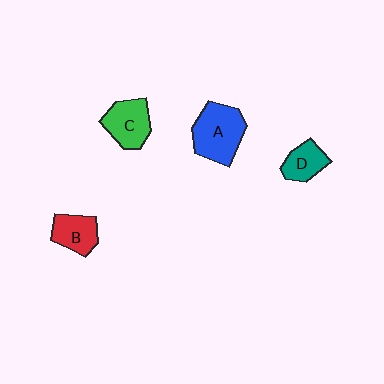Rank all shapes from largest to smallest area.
From largest to smallest: A (blue), C (green), B (red), D (teal).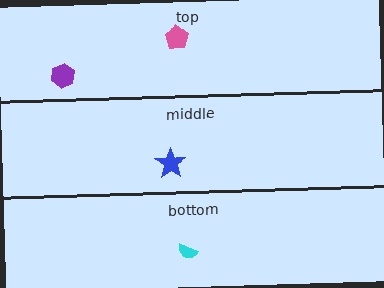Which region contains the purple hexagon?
The top region.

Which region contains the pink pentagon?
The top region.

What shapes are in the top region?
The pink pentagon, the purple hexagon.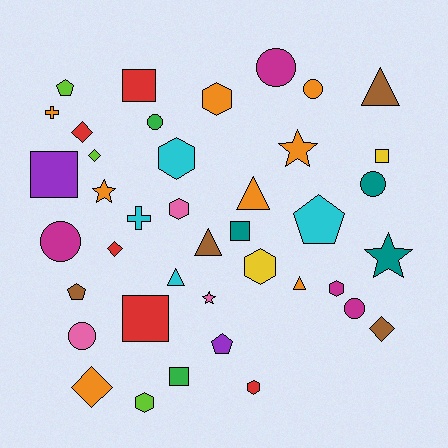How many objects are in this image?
There are 40 objects.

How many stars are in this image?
There are 4 stars.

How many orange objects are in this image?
There are 8 orange objects.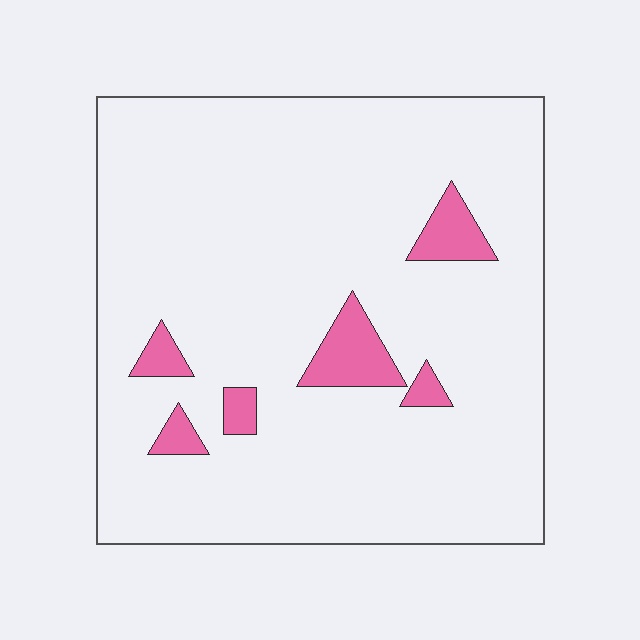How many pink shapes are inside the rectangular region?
6.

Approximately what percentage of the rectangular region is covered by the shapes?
Approximately 10%.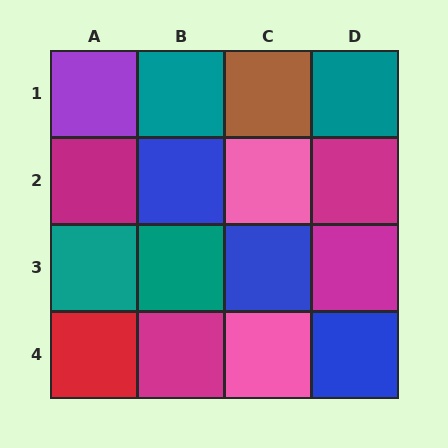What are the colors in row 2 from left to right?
Magenta, blue, pink, magenta.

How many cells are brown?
1 cell is brown.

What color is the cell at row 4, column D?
Blue.